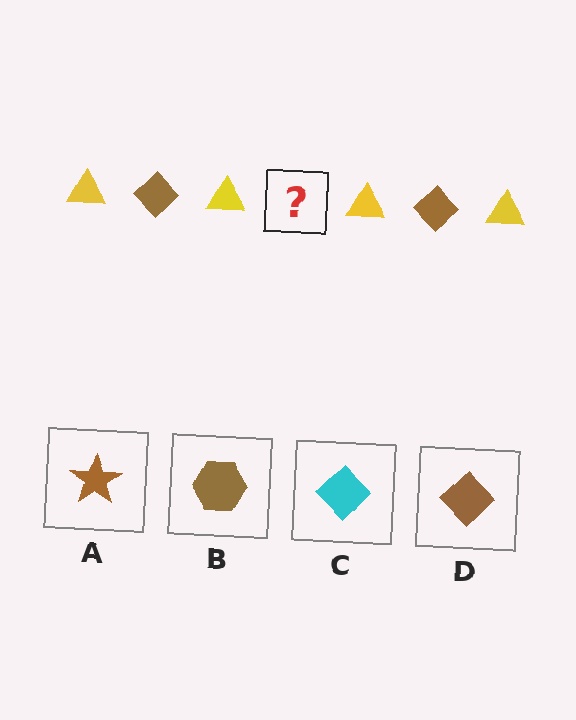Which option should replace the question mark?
Option D.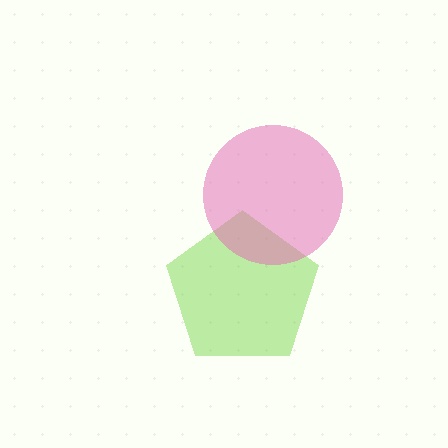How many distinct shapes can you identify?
There are 2 distinct shapes: a lime pentagon, a pink circle.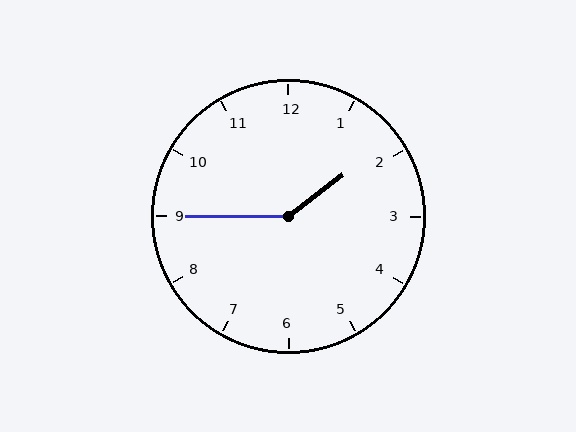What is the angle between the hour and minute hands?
Approximately 142 degrees.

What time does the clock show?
1:45.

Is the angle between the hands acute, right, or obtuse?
It is obtuse.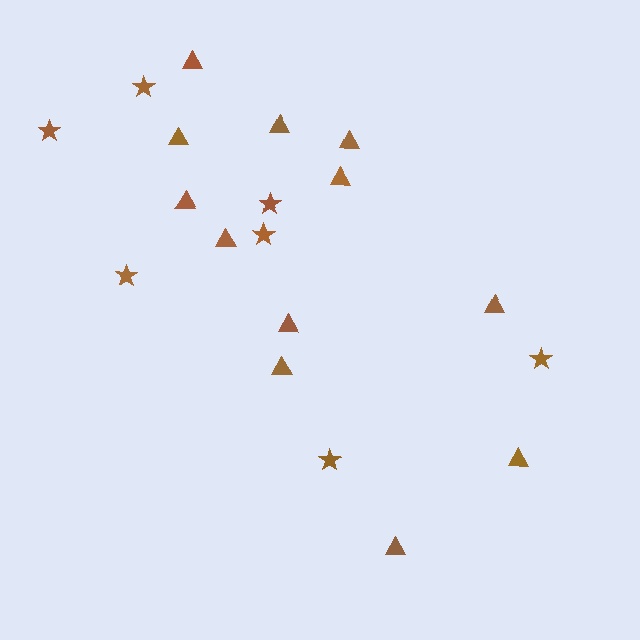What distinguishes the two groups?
There are 2 groups: one group of triangles (12) and one group of stars (7).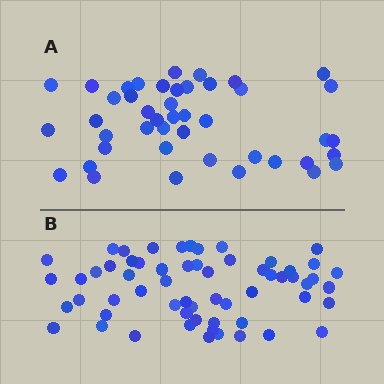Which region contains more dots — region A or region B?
Region B (the bottom region) has more dots.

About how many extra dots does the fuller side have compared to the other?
Region B has approximately 15 more dots than region A.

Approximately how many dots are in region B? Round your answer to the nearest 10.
About 60 dots.